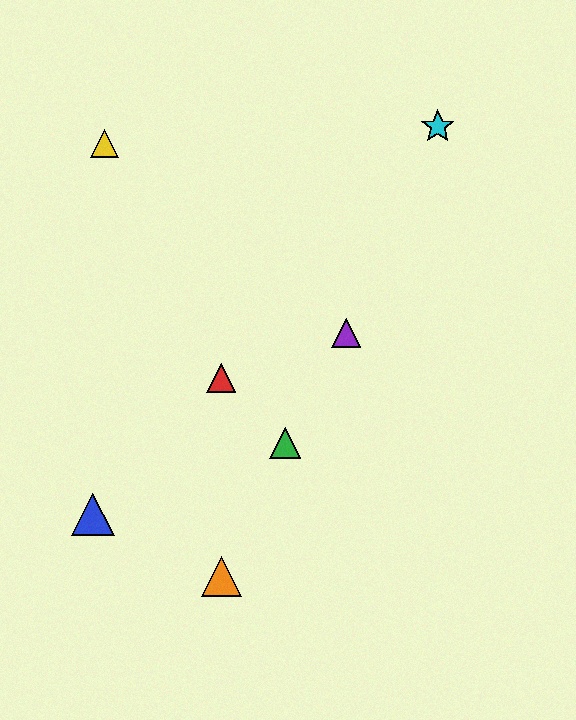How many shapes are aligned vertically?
2 shapes (the red triangle, the orange triangle) are aligned vertically.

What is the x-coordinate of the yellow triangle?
The yellow triangle is at x≈104.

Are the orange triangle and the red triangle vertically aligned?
Yes, both are at x≈221.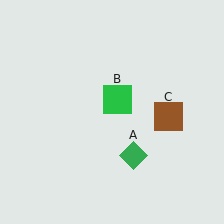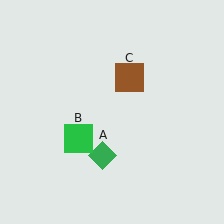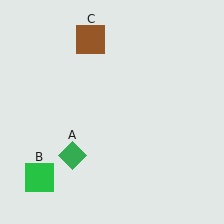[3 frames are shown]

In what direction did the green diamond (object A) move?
The green diamond (object A) moved left.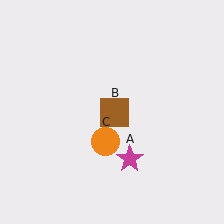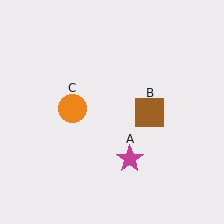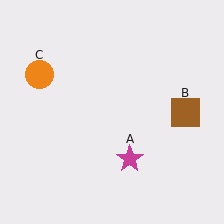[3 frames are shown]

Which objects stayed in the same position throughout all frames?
Magenta star (object A) remained stationary.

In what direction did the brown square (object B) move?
The brown square (object B) moved right.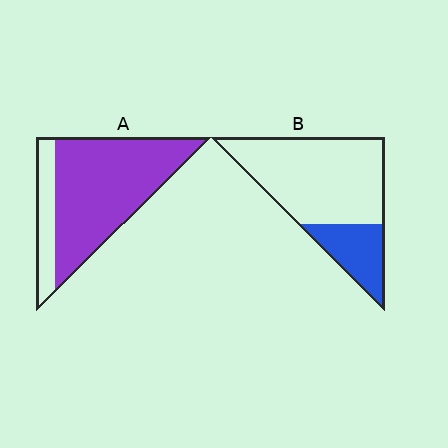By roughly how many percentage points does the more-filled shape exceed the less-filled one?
By roughly 55 percentage points (A over B).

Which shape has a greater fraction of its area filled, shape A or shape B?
Shape A.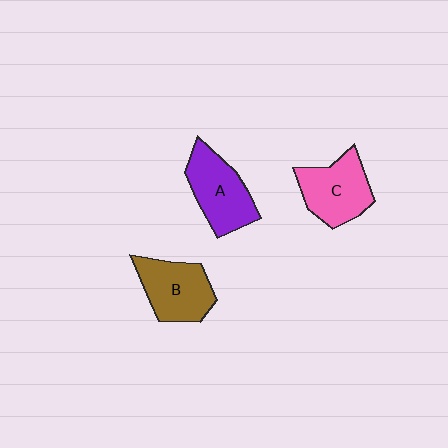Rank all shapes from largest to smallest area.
From largest to smallest: A (purple), C (pink), B (brown).